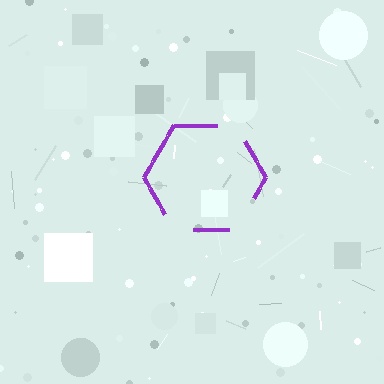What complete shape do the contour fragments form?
The contour fragments form a hexagon.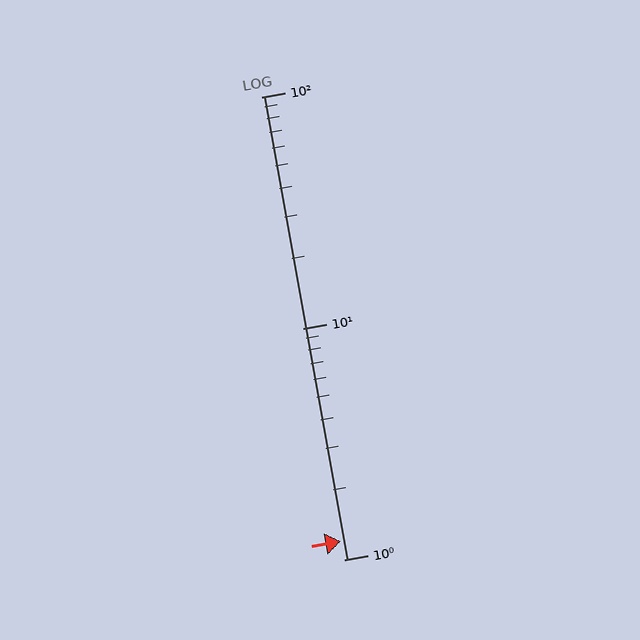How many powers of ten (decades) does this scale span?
The scale spans 2 decades, from 1 to 100.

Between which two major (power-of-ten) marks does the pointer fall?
The pointer is between 1 and 10.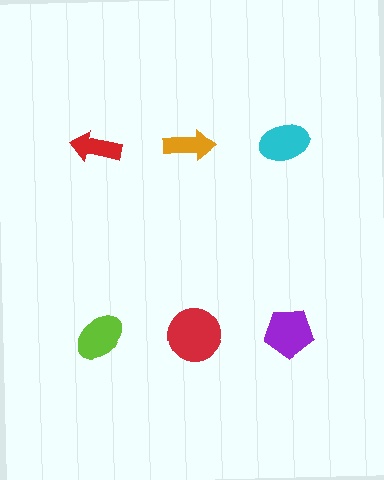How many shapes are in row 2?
3 shapes.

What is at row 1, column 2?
An orange arrow.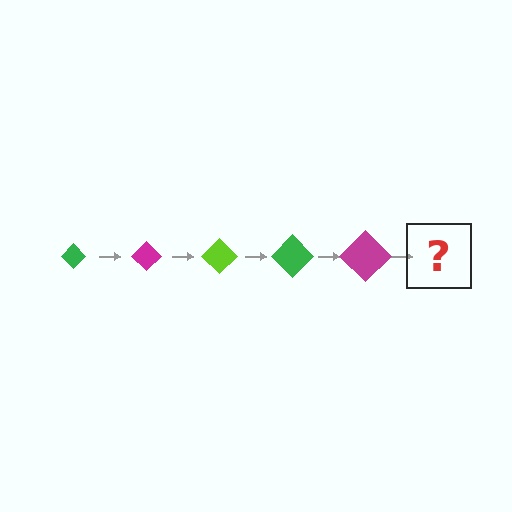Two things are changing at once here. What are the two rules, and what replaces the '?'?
The two rules are that the diamond grows larger each step and the color cycles through green, magenta, and lime. The '?' should be a lime diamond, larger than the previous one.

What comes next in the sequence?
The next element should be a lime diamond, larger than the previous one.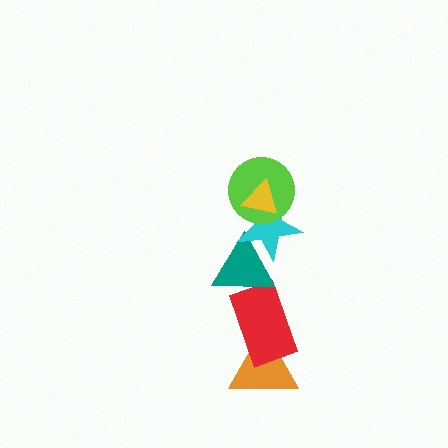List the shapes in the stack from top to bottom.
From top to bottom: the yellow triangle, the lime circle, the cyan star, the teal triangle, the red rectangle, the orange triangle.